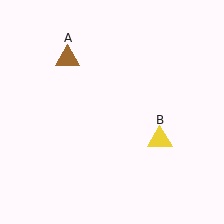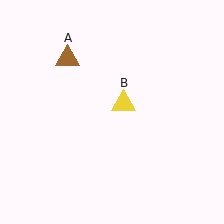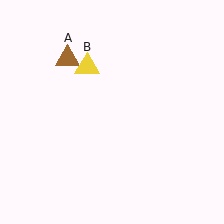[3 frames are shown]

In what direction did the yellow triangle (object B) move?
The yellow triangle (object B) moved up and to the left.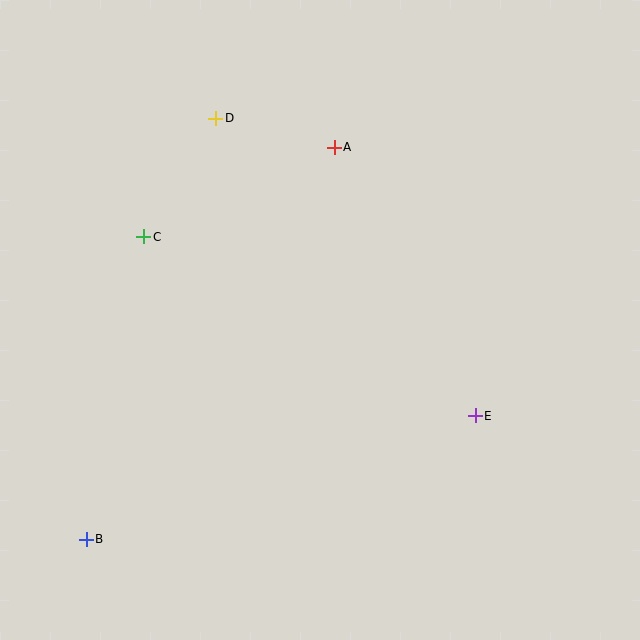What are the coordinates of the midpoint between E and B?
The midpoint between E and B is at (281, 478).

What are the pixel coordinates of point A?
Point A is at (334, 147).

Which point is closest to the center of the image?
Point A at (334, 147) is closest to the center.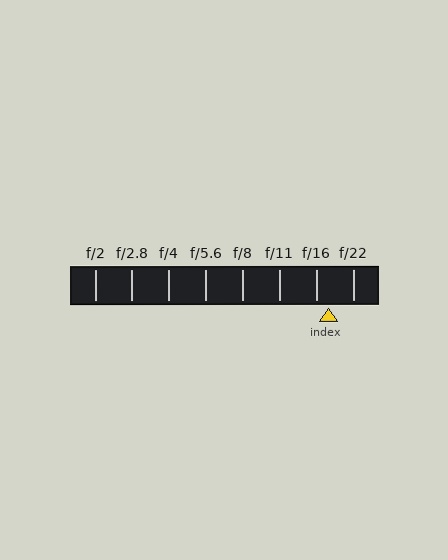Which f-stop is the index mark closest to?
The index mark is closest to f/16.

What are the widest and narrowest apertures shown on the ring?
The widest aperture shown is f/2 and the narrowest is f/22.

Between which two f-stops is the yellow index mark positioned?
The index mark is between f/16 and f/22.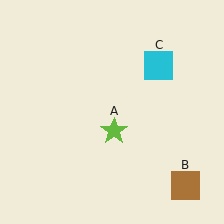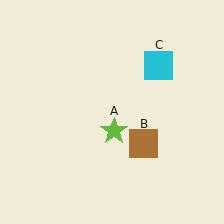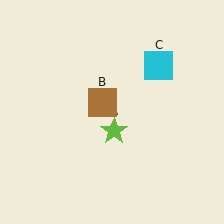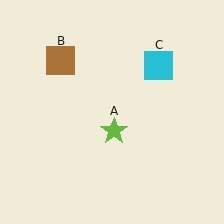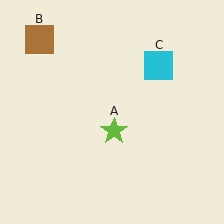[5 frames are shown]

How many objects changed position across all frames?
1 object changed position: brown square (object B).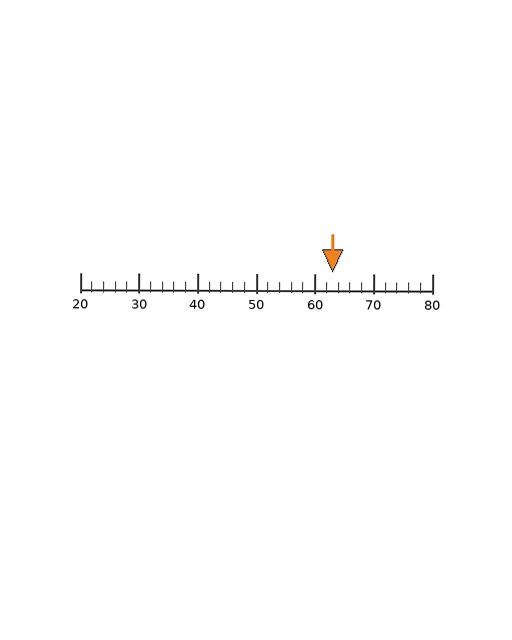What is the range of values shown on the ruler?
The ruler shows values from 20 to 80.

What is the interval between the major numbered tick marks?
The major tick marks are spaced 10 units apart.